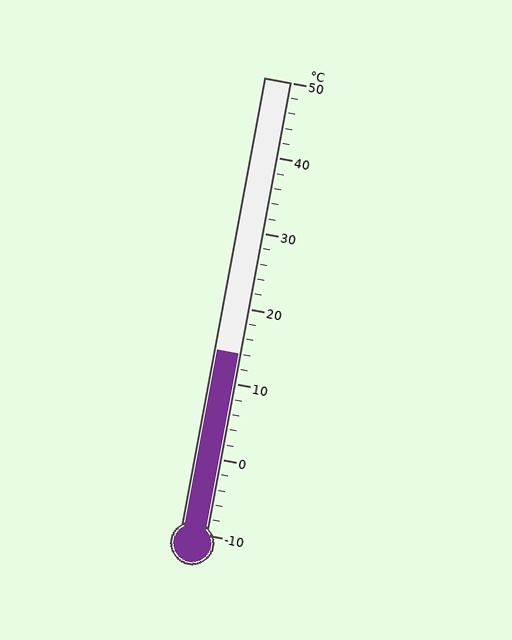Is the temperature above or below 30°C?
The temperature is below 30°C.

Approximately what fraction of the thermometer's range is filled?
The thermometer is filled to approximately 40% of its range.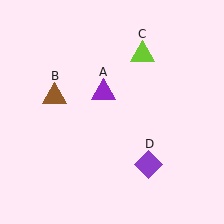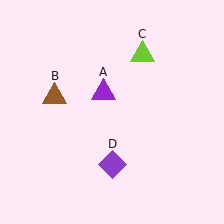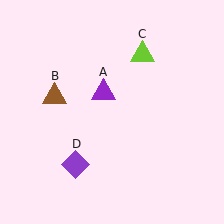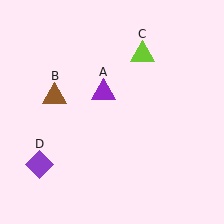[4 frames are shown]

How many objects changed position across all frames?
1 object changed position: purple diamond (object D).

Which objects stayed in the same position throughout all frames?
Purple triangle (object A) and brown triangle (object B) and lime triangle (object C) remained stationary.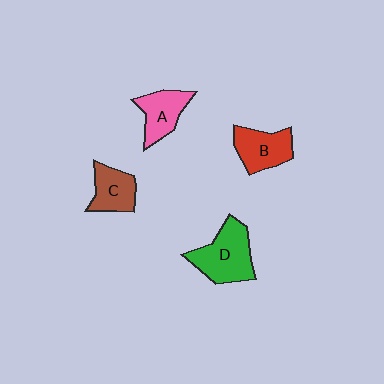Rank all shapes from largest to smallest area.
From largest to smallest: D (green), B (red), A (pink), C (brown).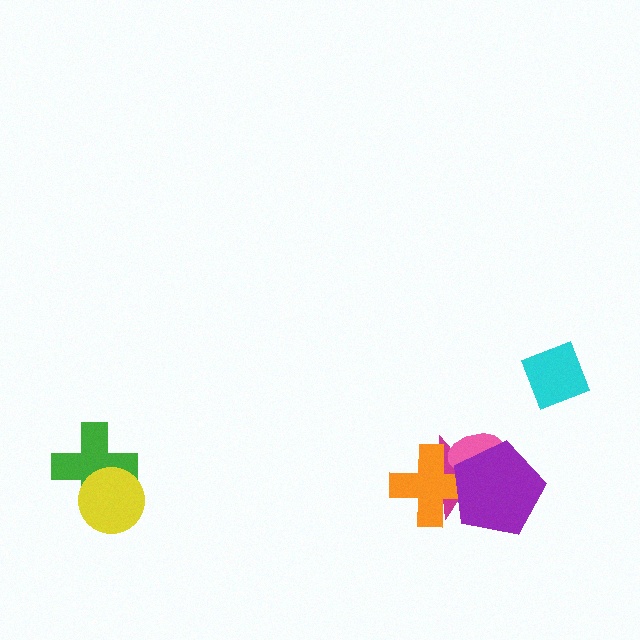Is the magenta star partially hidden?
Yes, it is partially covered by another shape.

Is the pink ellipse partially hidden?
Yes, it is partially covered by another shape.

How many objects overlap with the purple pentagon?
3 objects overlap with the purple pentagon.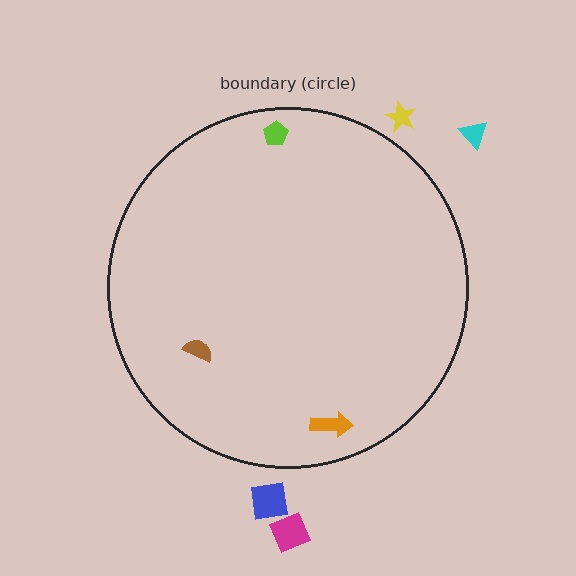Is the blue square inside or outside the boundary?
Outside.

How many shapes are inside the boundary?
3 inside, 4 outside.